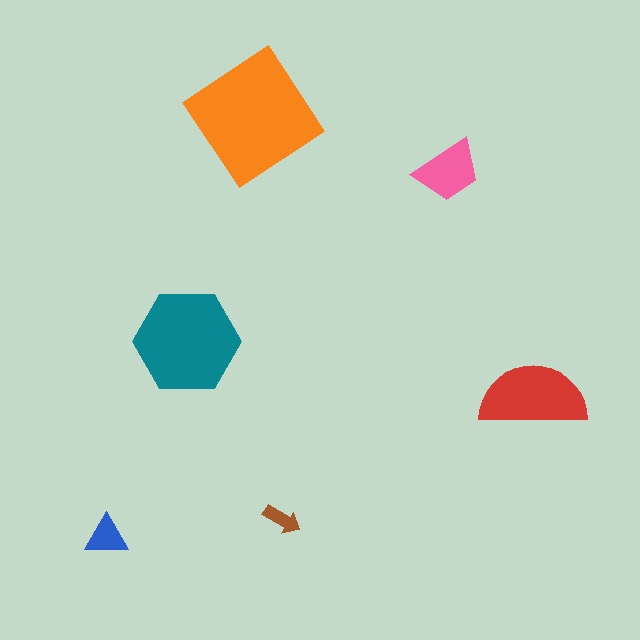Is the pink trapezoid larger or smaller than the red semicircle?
Smaller.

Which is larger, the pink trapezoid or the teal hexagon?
The teal hexagon.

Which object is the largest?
The orange diamond.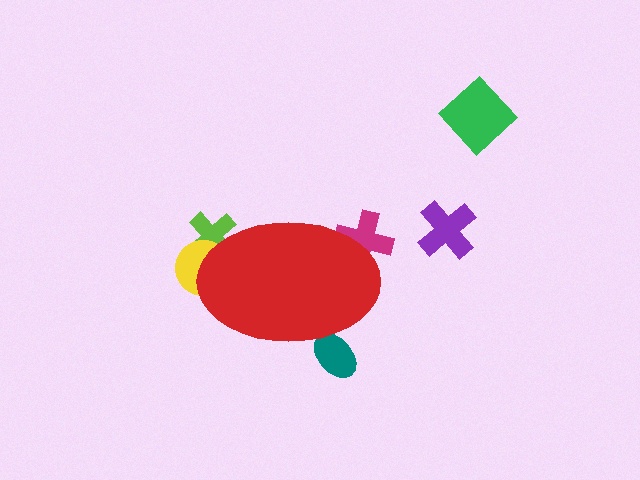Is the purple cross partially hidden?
No, the purple cross is fully visible.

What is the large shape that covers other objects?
A red ellipse.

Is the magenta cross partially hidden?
Yes, the magenta cross is partially hidden behind the red ellipse.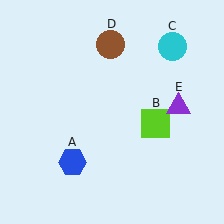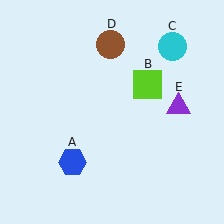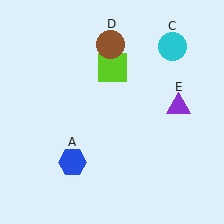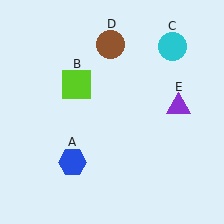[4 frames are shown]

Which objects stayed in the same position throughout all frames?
Blue hexagon (object A) and cyan circle (object C) and brown circle (object D) and purple triangle (object E) remained stationary.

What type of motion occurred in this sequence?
The lime square (object B) rotated counterclockwise around the center of the scene.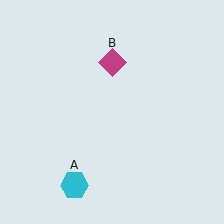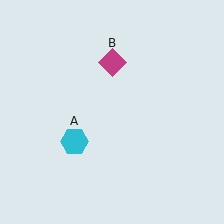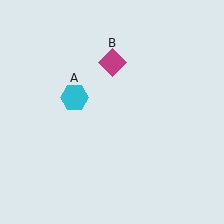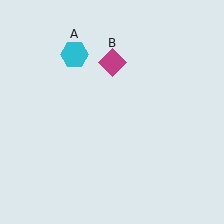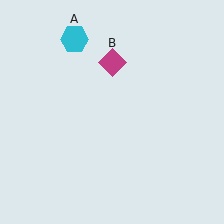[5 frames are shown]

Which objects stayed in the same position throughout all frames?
Magenta diamond (object B) remained stationary.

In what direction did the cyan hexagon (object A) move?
The cyan hexagon (object A) moved up.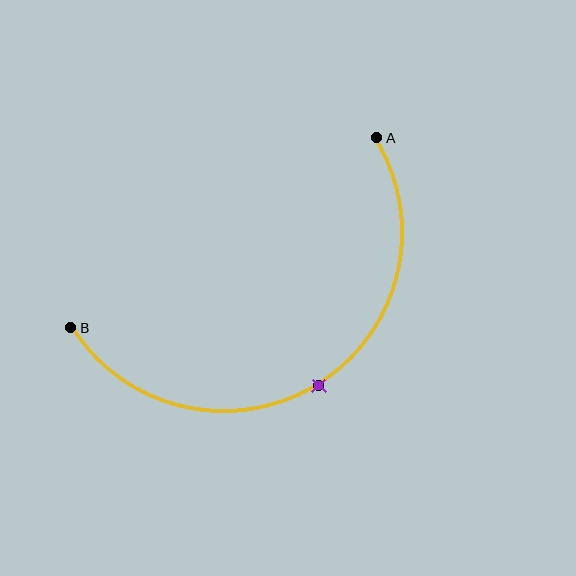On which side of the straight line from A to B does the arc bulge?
The arc bulges below the straight line connecting A and B.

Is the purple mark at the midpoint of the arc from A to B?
Yes. The purple mark lies on the arc at equal arc-length from both A and B — it is the arc midpoint.